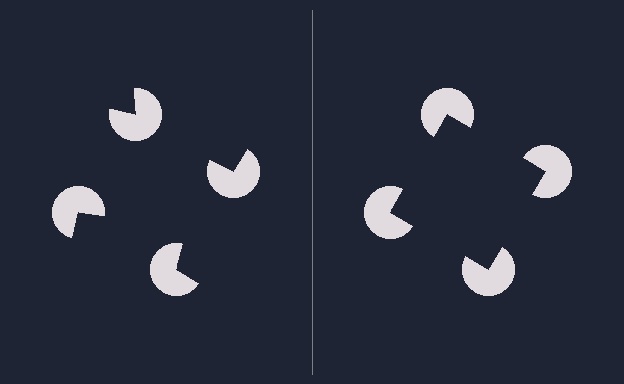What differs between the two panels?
The pac-man discs are positioned identically on both sides; only the wedge orientations differ. On the right they align to a square; on the left they are misaligned.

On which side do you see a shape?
An illusory square appears on the right side. On the left side the wedge cuts are rotated, so no coherent shape forms.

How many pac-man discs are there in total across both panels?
8 — 4 on each side.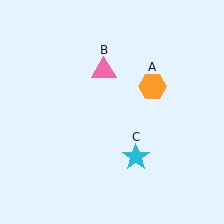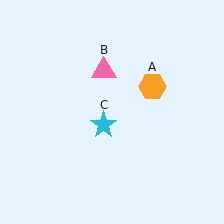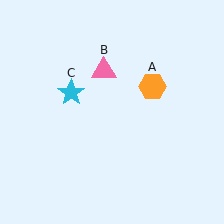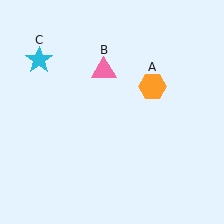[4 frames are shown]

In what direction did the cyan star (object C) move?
The cyan star (object C) moved up and to the left.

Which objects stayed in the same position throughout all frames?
Orange hexagon (object A) and pink triangle (object B) remained stationary.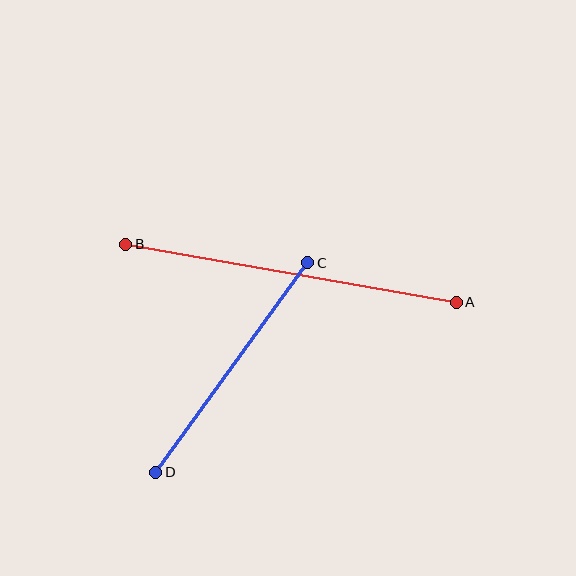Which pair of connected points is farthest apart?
Points A and B are farthest apart.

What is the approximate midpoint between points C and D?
The midpoint is at approximately (232, 368) pixels.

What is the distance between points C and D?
The distance is approximately 259 pixels.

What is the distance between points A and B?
The distance is approximately 335 pixels.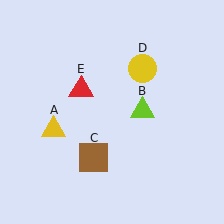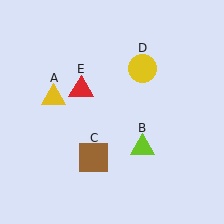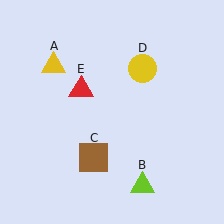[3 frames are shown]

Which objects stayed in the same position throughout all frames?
Brown square (object C) and yellow circle (object D) and red triangle (object E) remained stationary.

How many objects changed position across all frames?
2 objects changed position: yellow triangle (object A), lime triangle (object B).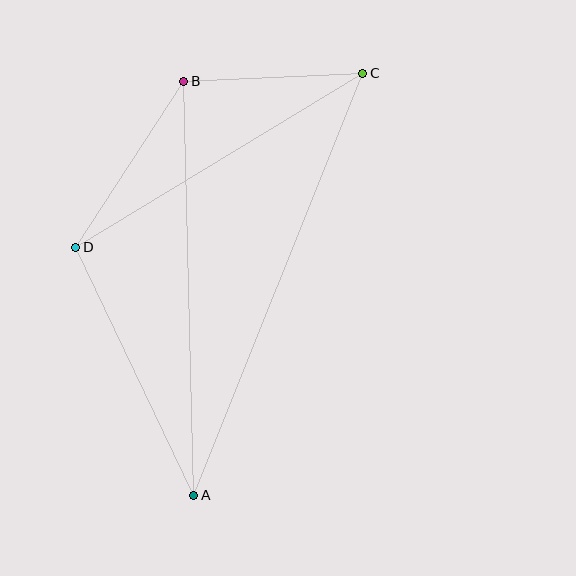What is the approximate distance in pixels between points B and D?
The distance between B and D is approximately 198 pixels.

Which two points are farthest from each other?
Points A and C are farthest from each other.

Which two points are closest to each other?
Points B and C are closest to each other.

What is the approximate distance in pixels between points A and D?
The distance between A and D is approximately 275 pixels.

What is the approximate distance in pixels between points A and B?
The distance between A and B is approximately 414 pixels.